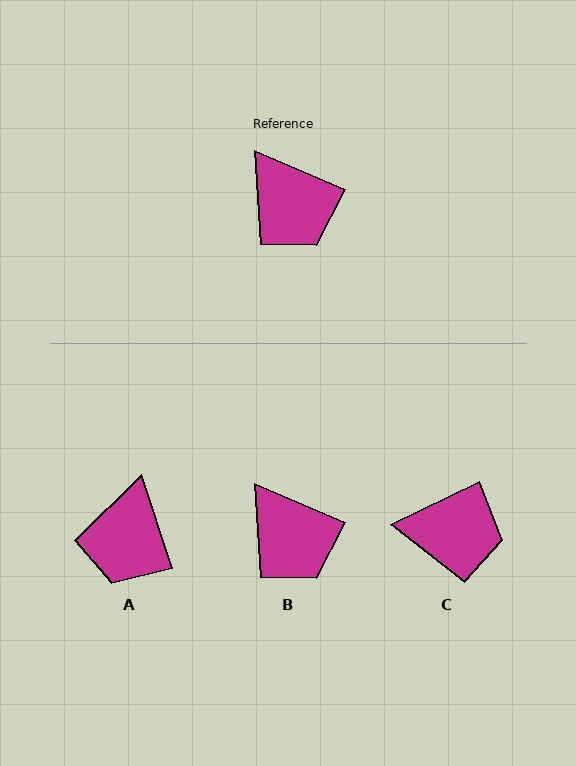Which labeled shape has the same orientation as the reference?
B.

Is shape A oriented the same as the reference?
No, it is off by about 49 degrees.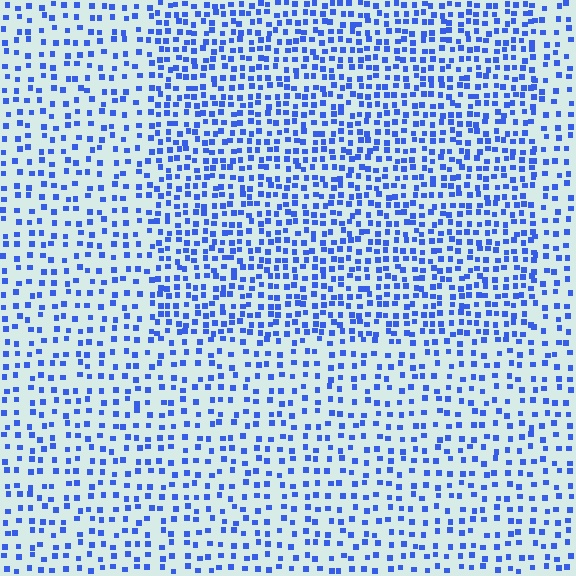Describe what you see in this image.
The image contains small blue elements arranged at two different densities. A rectangle-shaped region is visible where the elements are more densely packed than the surrounding area.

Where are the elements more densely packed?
The elements are more densely packed inside the rectangle boundary.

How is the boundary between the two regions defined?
The boundary is defined by a change in element density (approximately 1.7x ratio). All elements are the same color, size, and shape.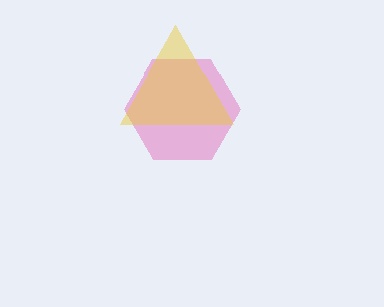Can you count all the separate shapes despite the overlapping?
Yes, there are 2 separate shapes.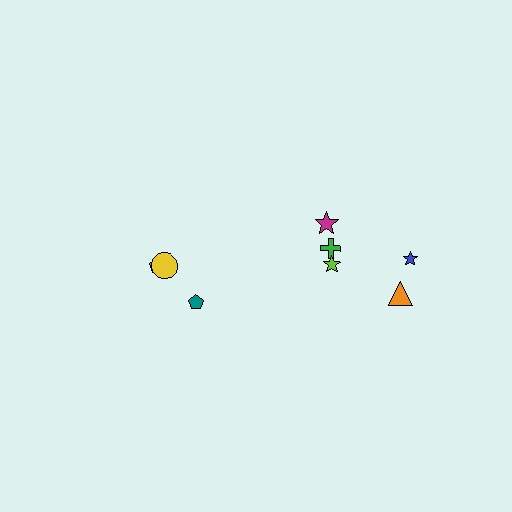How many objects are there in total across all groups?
There are 8 objects.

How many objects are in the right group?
There are 5 objects.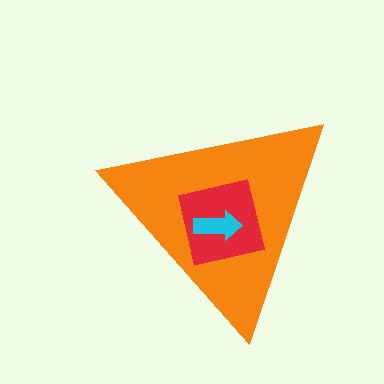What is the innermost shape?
The cyan arrow.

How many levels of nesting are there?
3.